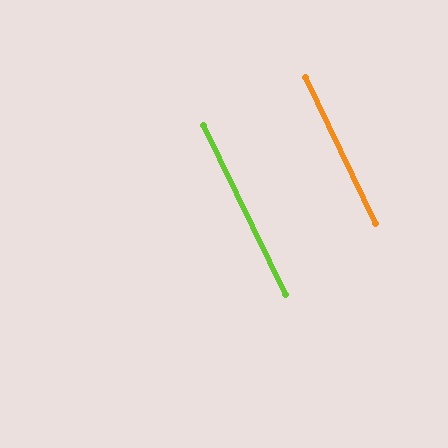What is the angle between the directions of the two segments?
Approximately 0 degrees.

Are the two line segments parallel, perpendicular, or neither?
Parallel — their directions differ by only 0.3°.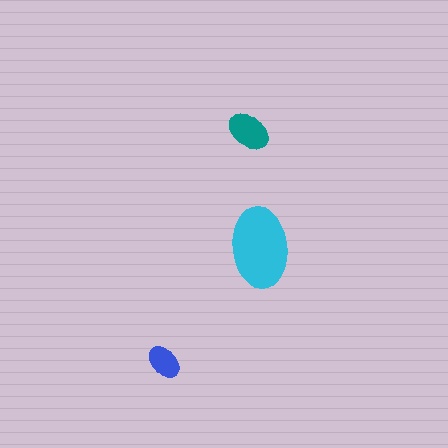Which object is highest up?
The teal ellipse is topmost.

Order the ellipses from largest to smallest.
the cyan one, the teal one, the blue one.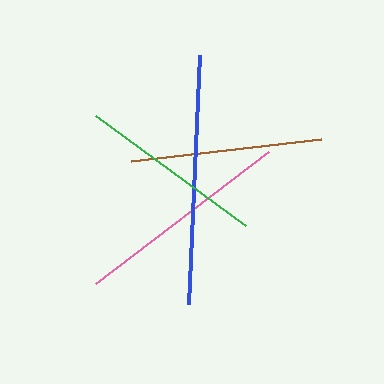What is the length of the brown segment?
The brown segment is approximately 192 pixels long.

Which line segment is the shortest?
The green line is the shortest at approximately 185 pixels.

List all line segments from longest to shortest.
From longest to shortest: blue, pink, brown, green.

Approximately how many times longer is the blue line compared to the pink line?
The blue line is approximately 1.1 times the length of the pink line.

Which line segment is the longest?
The blue line is the longest at approximately 249 pixels.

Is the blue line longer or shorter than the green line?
The blue line is longer than the green line.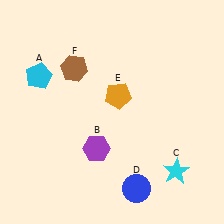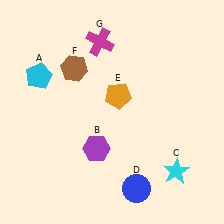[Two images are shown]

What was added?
A magenta cross (G) was added in Image 2.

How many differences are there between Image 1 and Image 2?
There is 1 difference between the two images.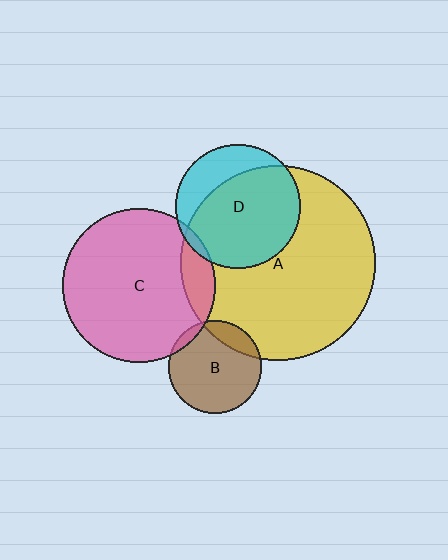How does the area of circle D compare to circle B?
Approximately 1.8 times.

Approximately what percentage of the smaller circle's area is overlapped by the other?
Approximately 5%.